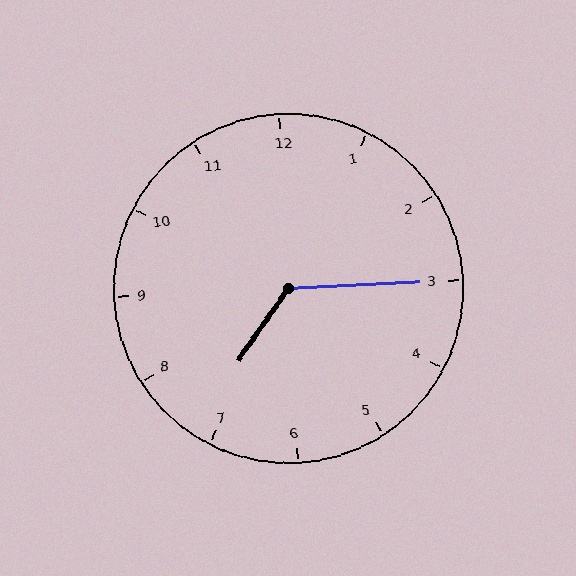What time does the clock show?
7:15.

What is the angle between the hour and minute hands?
Approximately 128 degrees.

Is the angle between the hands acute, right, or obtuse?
It is obtuse.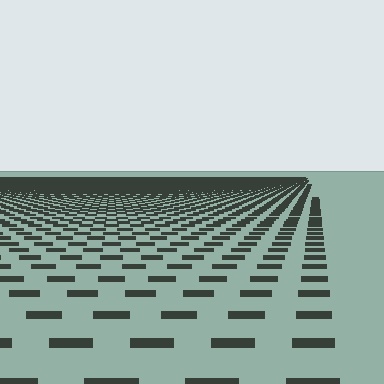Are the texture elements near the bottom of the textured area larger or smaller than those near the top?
Larger. Near the bottom, elements are closer to the viewer and appear at a bigger on-screen size.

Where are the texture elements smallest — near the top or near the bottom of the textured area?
Near the top.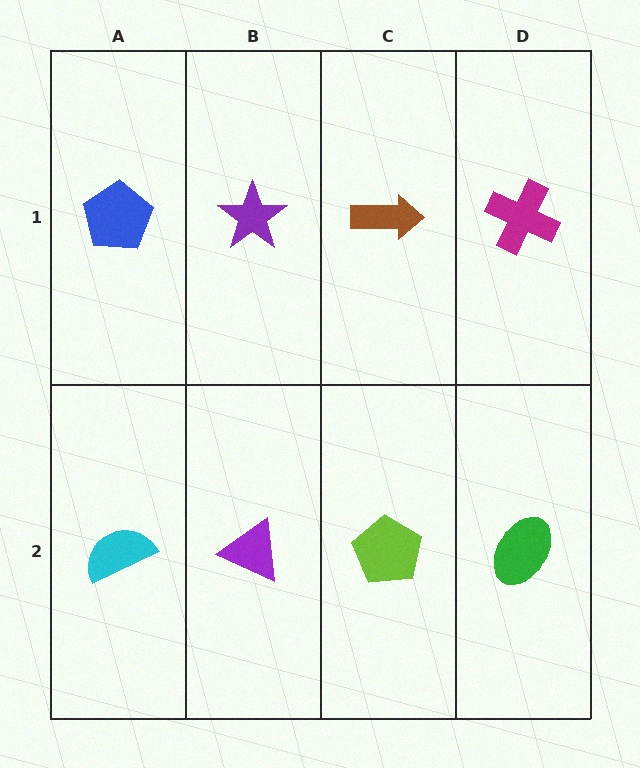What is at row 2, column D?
A green ellipse.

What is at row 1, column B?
A purple star.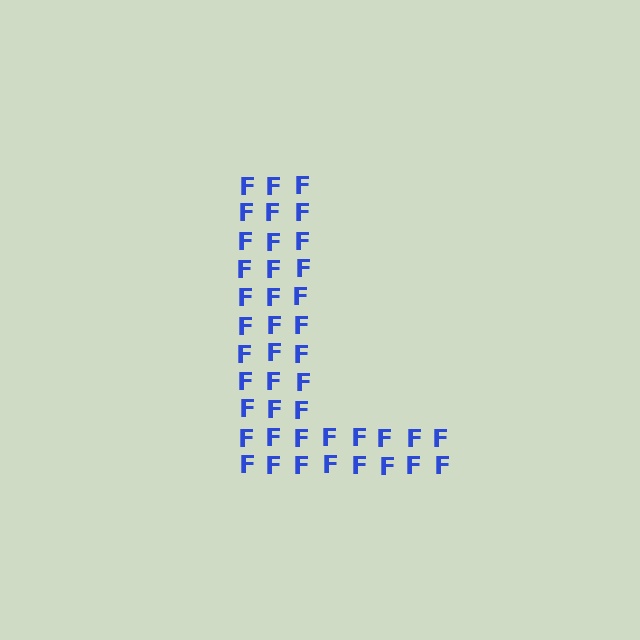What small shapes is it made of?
It is made of small letter F's.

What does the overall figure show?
The overall figure shows the letter L.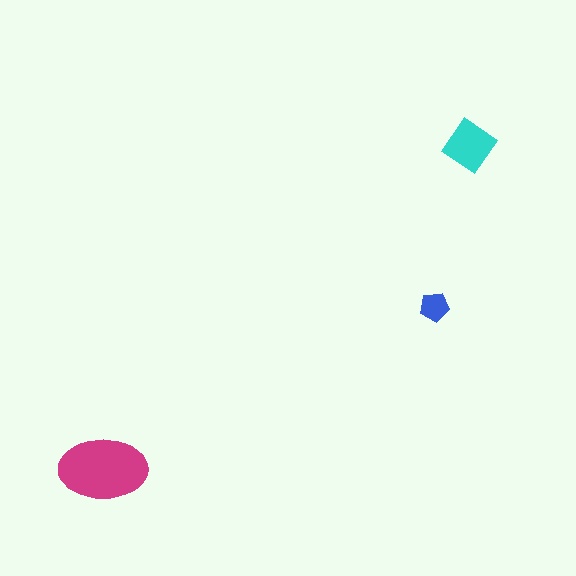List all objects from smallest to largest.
The blue pentagon, the cyan diamond, the magenta ellipse.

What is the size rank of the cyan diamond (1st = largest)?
2nd.